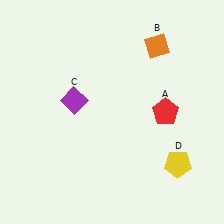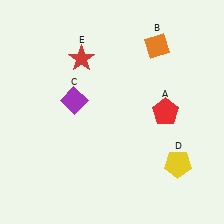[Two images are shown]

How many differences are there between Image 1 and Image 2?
There is 1 difference between the two images.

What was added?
A red star (E) was added in Image 2.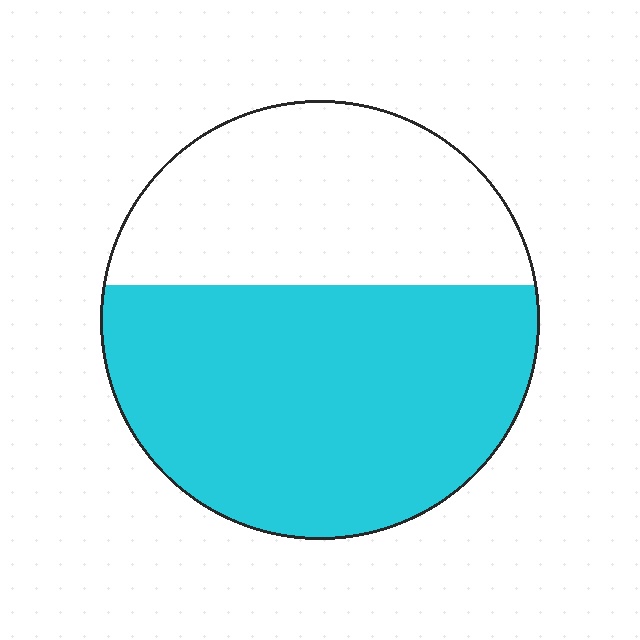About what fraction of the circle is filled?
About three fifths (3/5).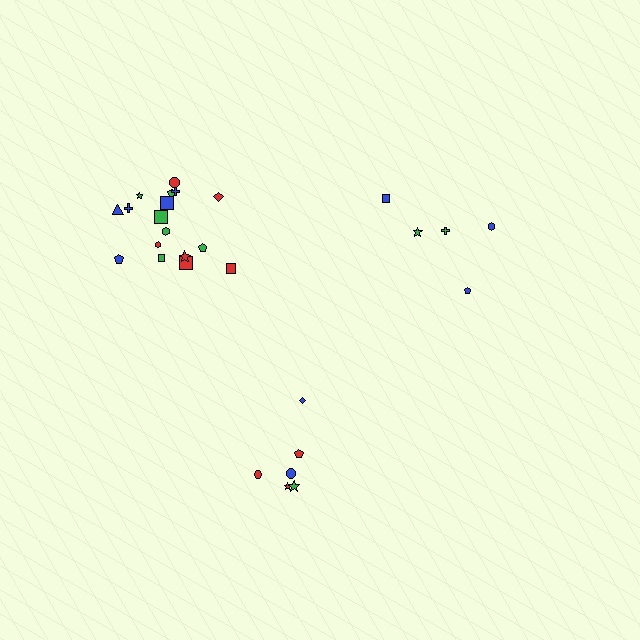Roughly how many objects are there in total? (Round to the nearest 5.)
Roughly 30 objects in total.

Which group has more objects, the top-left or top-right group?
The top-left group.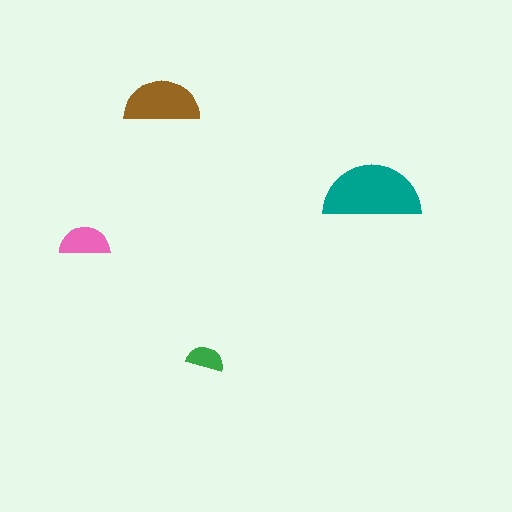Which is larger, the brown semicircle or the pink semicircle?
The brown one.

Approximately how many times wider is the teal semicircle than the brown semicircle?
About 1.5 times wider.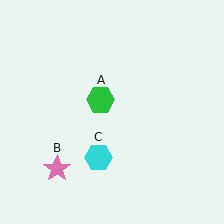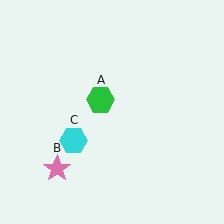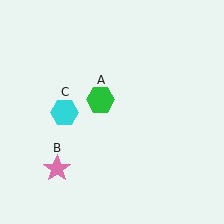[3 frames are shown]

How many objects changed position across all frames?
1 object changed position: cyan hexagon (object C).